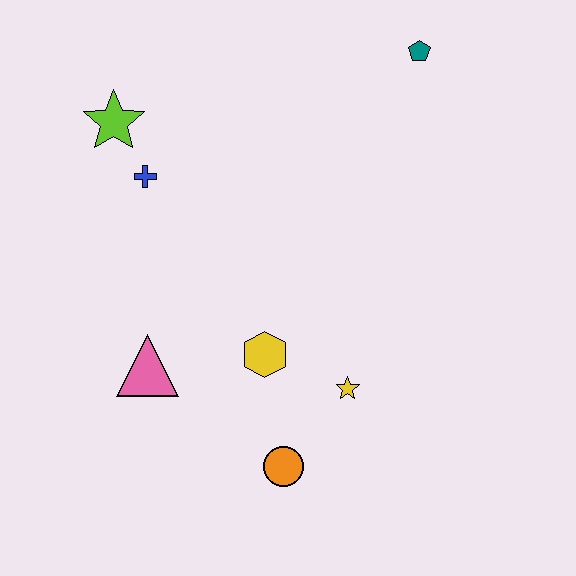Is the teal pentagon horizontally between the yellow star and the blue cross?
No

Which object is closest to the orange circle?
The yellow star is closest to the orange circle.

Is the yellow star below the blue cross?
Yes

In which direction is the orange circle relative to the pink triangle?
The orange circle is to the right of the pink triangle.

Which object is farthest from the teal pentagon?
The orange circle is farthest from the teal pentagon.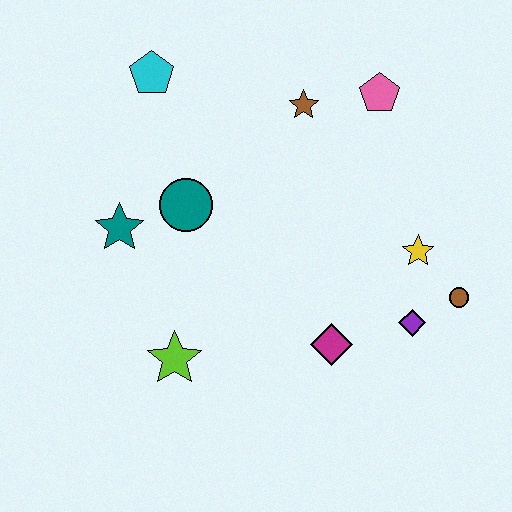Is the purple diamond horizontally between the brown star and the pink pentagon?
No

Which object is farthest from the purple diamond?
The cyan pentagon is farthest from the purple diamond.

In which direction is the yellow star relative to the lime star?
The yellow star is to the right of the lime star.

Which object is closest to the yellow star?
The brown circle is closest to the yellow star.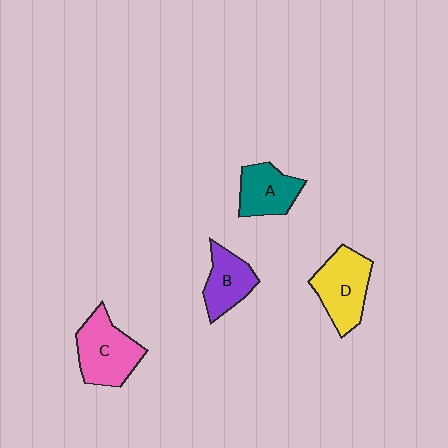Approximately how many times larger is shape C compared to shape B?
Approximately 1.4 times.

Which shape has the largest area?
Shape C (pink).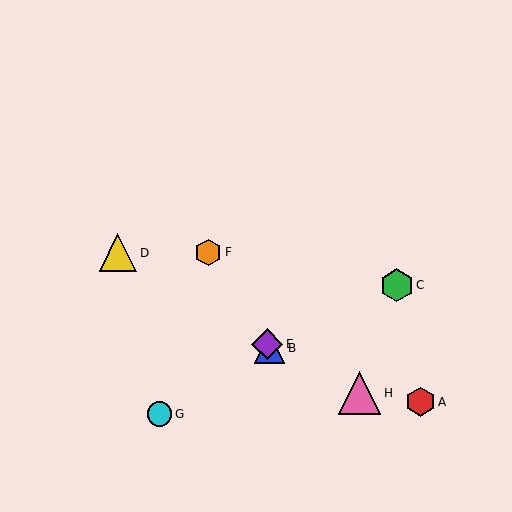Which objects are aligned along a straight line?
Objects B, E, F are aligned along a straight line.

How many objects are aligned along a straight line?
3 objects (B, E, F) are aligned along a straight line.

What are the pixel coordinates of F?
Object F is at (208, 253).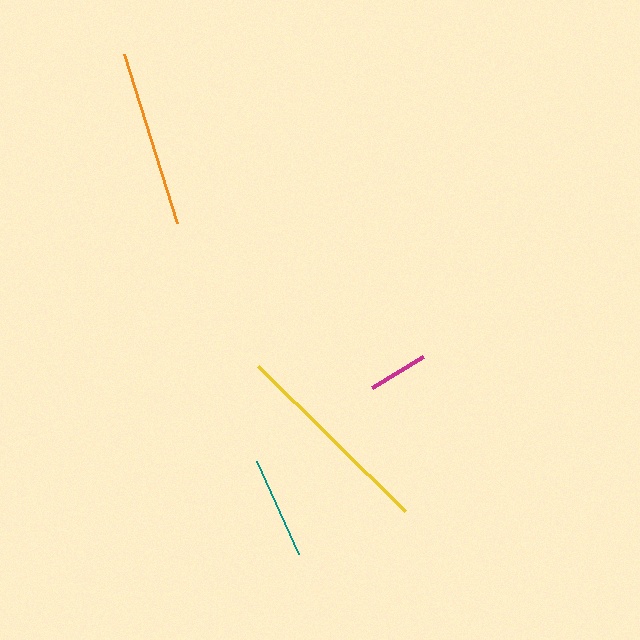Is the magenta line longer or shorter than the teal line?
The teal line is longer than the magenta line.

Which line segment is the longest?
The yellow line is the longest at approximately 206 pixels.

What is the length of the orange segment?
The orange segment is approximately 178 pixels long.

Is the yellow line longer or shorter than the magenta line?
The yellow line is longer than the magenta line.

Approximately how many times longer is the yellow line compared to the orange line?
The yellow line is approximately 1.2 times the length of the orange line.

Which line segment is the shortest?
The magenta line is the shortest at approximately 60 pixels.